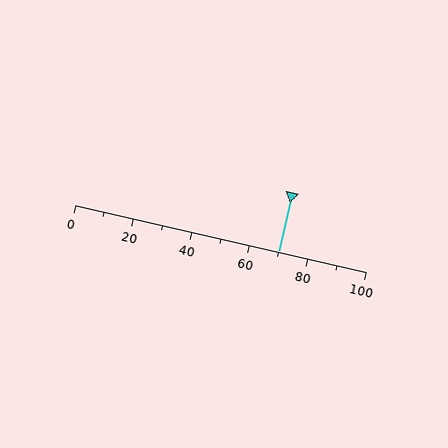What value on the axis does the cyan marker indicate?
The marker indicates approximately 70.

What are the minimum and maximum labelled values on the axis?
The axis runs from 0 to 100.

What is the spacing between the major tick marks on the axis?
The major ticks are spaced 20 apart.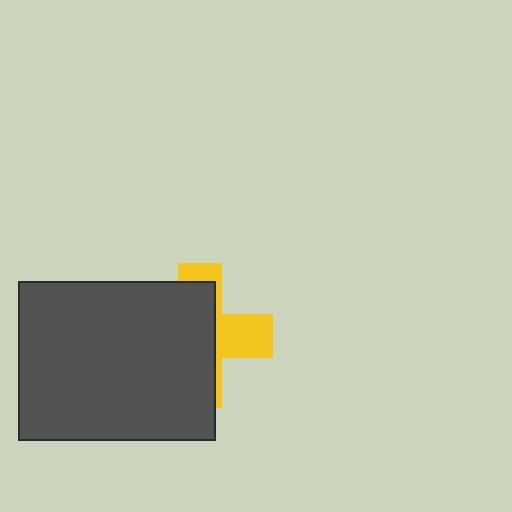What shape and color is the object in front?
The object in front is a dark gray rectangle.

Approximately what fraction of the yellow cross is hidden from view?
Roughly 65% of the yellow cross is hidden behind the dark gray rectangle.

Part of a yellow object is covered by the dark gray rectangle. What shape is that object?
It is a cross.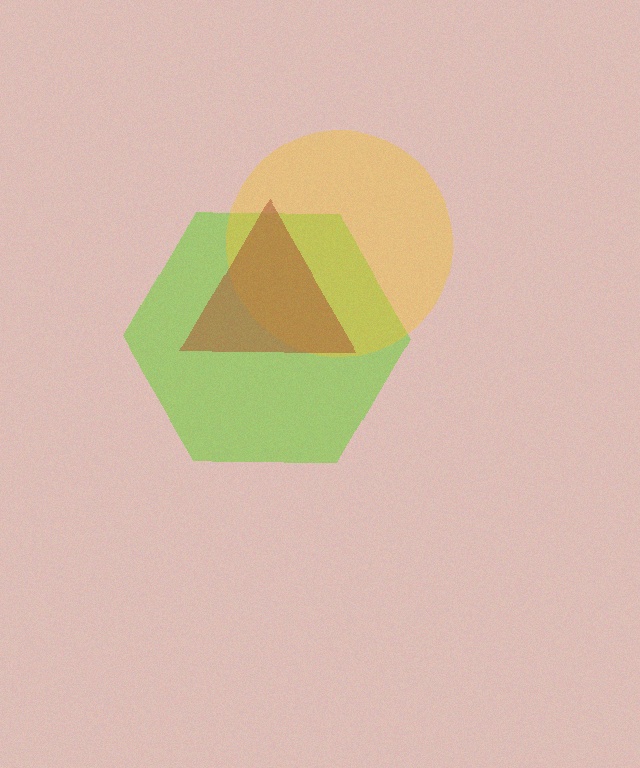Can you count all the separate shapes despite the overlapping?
Yes, there are 3 separate shapes.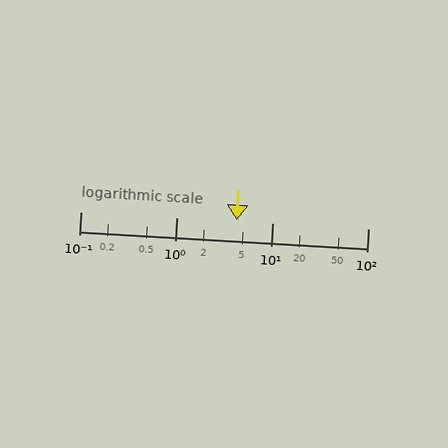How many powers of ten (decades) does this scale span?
The scale spans 3 decades, from 0.1 to 100.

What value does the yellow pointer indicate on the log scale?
The pointer indicates approximately 4.3.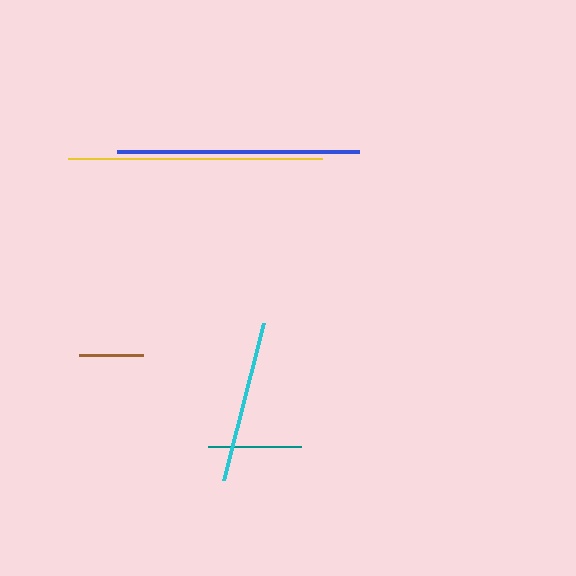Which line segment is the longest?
The yellow line is the longest at approximately 254 pixels.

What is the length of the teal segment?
The teal segment is approximately 92 pixels long.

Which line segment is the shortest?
The brown line is the shortest at approximately 64 pixels.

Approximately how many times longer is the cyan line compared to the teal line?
The cyan line is approximately 1.8 times the length of the teal line.